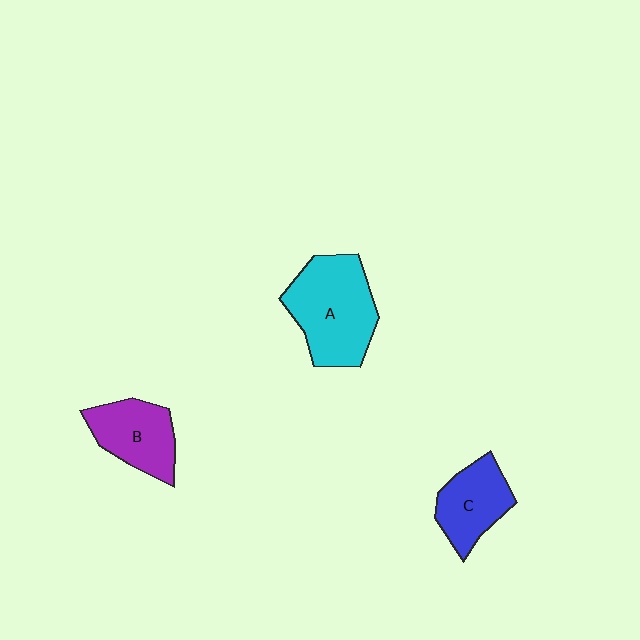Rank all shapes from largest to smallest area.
From largest to smallest: A (cyan), B (purple), C (blue).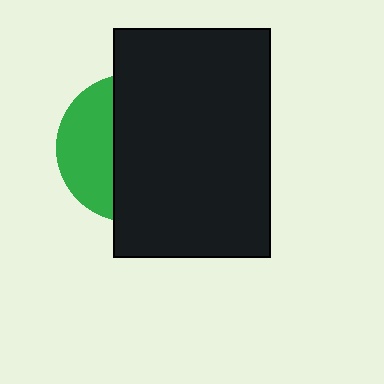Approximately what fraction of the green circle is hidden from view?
Roughly 64% of the green circle is hidden behind the black rectangle.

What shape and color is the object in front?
The object in front is a black rectangle.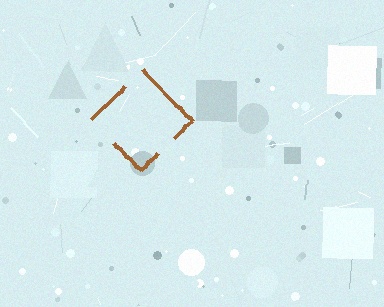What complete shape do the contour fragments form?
The contour fragments form a diamond.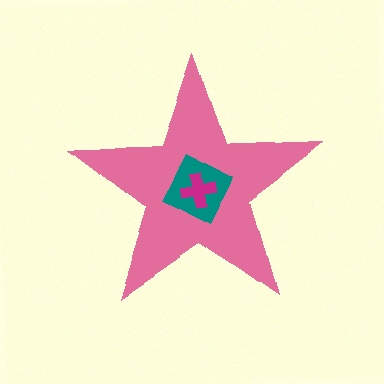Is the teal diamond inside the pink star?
Yes.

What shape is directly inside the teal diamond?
The magenta cross.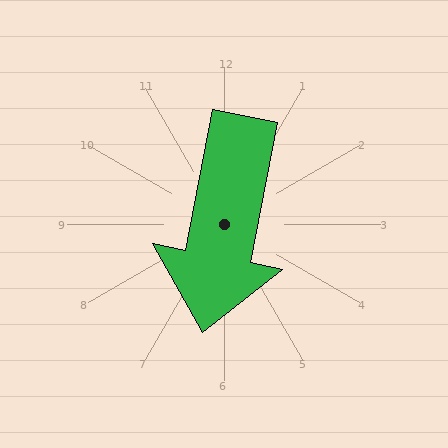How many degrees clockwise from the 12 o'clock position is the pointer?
Approximately 191 degrees.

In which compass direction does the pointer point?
South.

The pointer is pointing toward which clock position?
Roughly 6 o'clock.